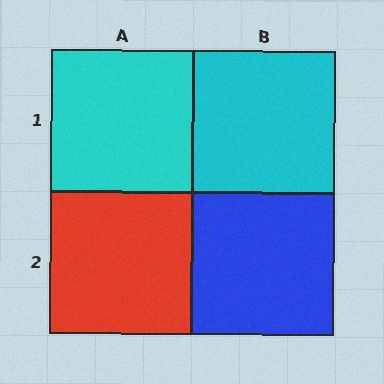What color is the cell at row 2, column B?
Blue.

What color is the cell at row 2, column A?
Red.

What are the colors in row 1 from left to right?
Cyan, cyan.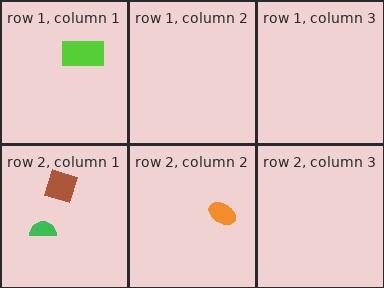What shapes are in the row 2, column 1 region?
The green semicircle, the brown diamond.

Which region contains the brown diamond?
The row 2, column 1 region.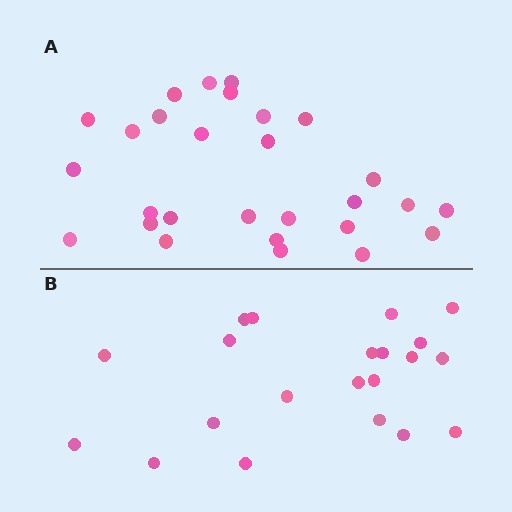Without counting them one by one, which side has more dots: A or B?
Region A (the top region) has more dots.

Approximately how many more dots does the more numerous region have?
Region A has roughly 8 or so more dots than region B.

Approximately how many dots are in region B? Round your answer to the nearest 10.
About 20 dots. (The exact count is 21, which rounds to 20.)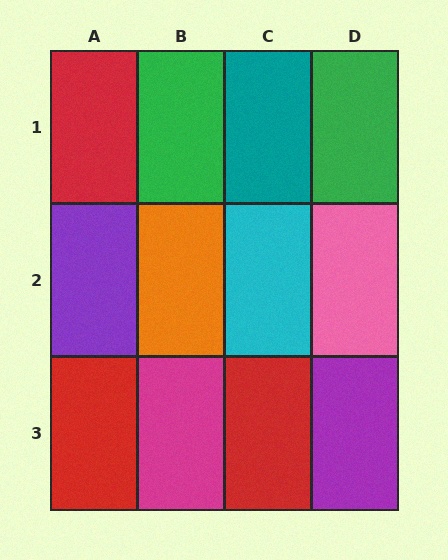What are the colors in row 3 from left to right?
Red, magenta, red, purple.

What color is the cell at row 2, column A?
Purple.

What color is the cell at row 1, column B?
Green.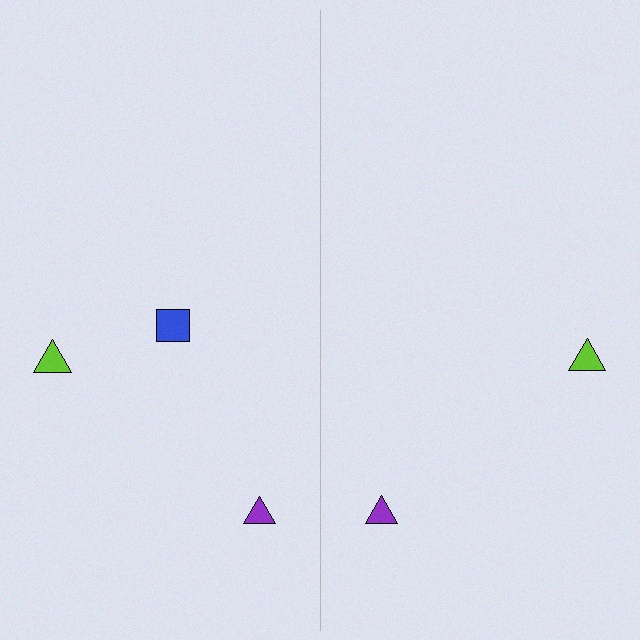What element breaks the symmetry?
A blue square is missing from the right side.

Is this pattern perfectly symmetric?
No, the pattern is not perfectly symmetric. A blue square is missing from the right side.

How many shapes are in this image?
There are 5 shapes in this image.